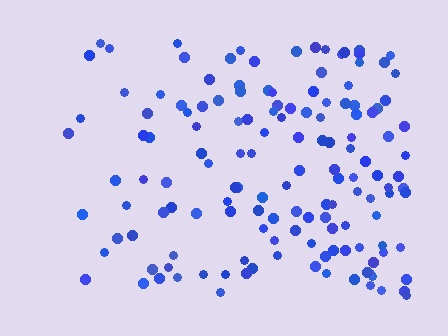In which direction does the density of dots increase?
From left to right, with the right side densest.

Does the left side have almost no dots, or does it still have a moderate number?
Still a moderate number, just noticeably fewer than the right.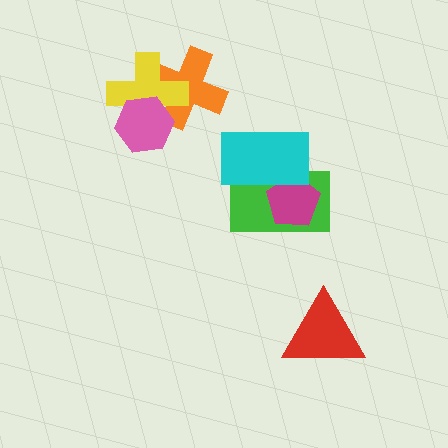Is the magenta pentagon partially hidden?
Yes, it is partially covered by another shape.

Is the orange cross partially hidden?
Yes, it is partially covered by another shape.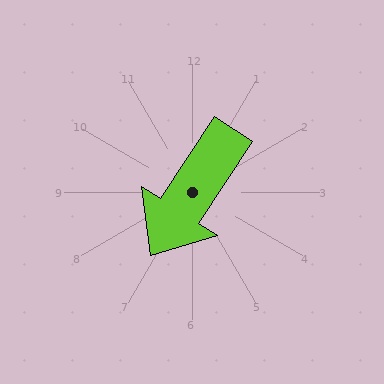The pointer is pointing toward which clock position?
Roughly 7 o'clock.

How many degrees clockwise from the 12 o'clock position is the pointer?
Approximately 213 degrees.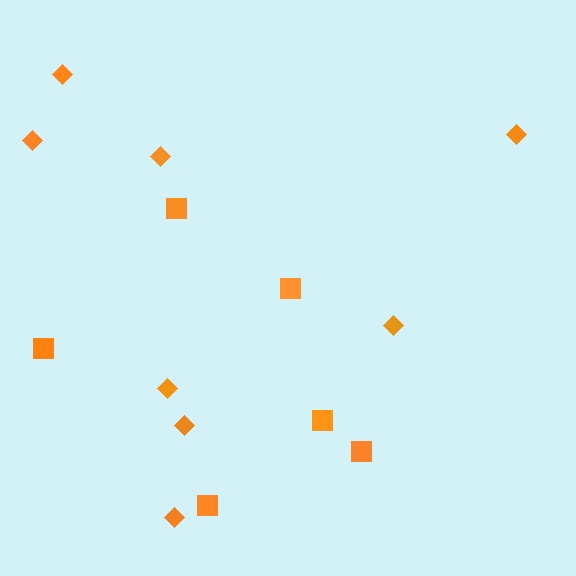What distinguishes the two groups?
There are 2 groups: one group of squares (6) and one group of diamonds (8).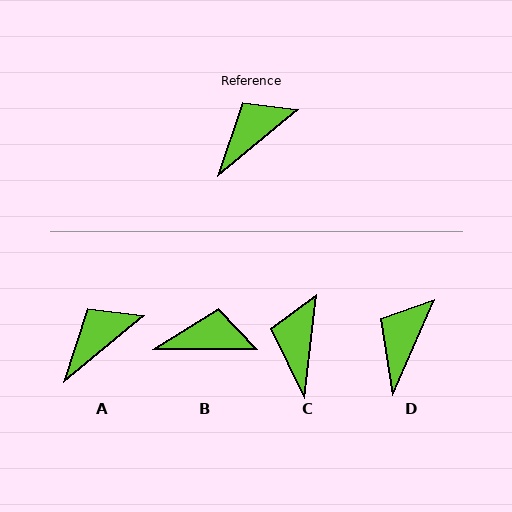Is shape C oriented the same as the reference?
No, it is off by about 44 degrees.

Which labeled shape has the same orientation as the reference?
A.